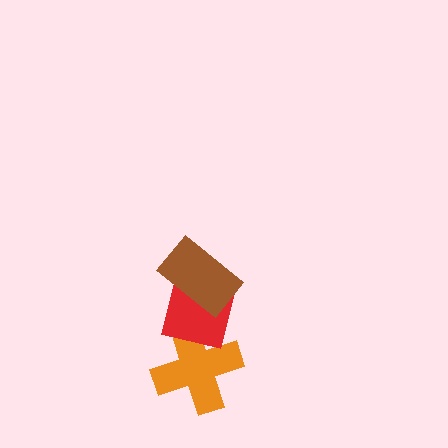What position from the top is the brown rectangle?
The brown rectangle is 1st from the top.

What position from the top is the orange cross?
The orange cross is 3rd from the top.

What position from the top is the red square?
The red square is 2nd from the top.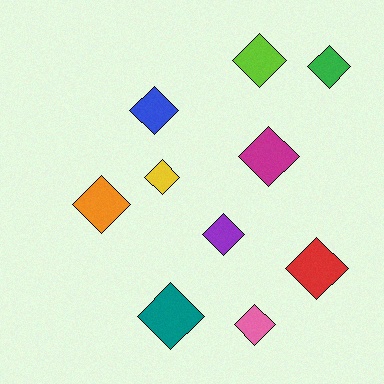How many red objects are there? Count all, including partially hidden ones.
There is 1 red object.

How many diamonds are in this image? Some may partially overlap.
There are 10 diamonds.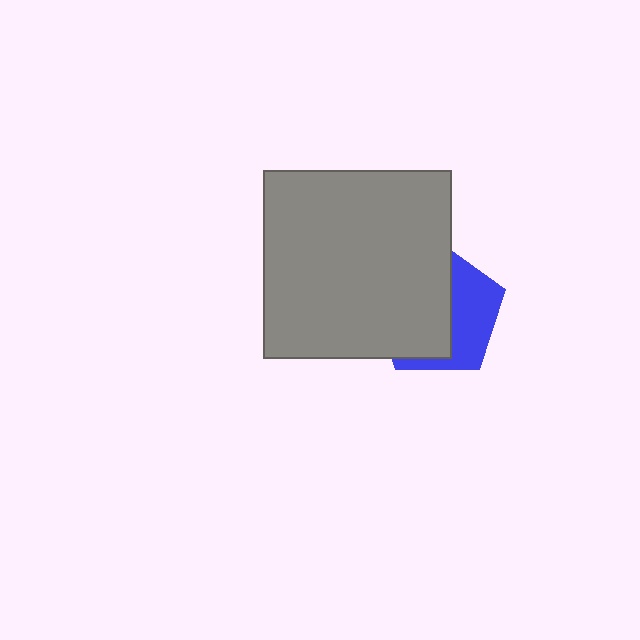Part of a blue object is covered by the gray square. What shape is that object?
It is a pentagon.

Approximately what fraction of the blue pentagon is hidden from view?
Roughly 59% of the blue pentagon is hidden behind the gray square.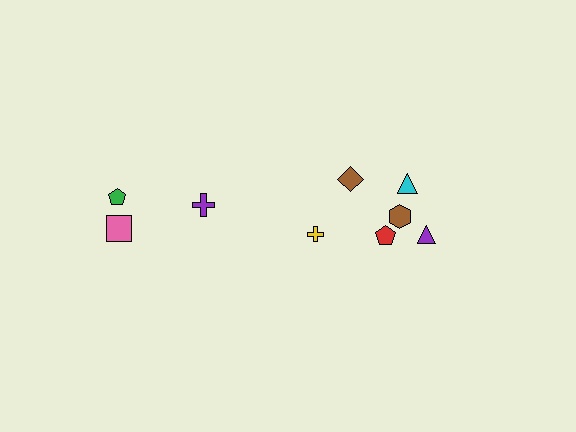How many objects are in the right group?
There are 6 objects.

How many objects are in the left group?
There are 3 objects.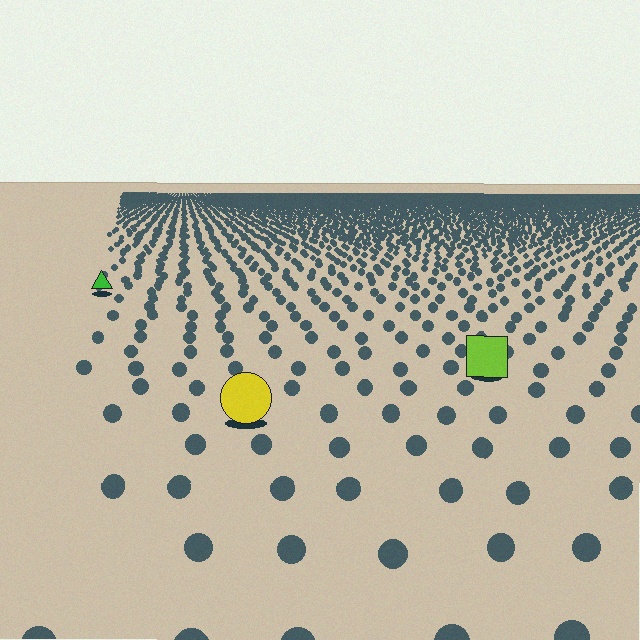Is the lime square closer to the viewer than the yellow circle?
No. The yellow circle is closer — you can tell from the texture gradient: the ground texture is coarser near it.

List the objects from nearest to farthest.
From nearest to farthest: the yellow circle, the lime square, the green triangle.